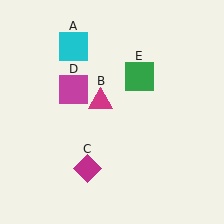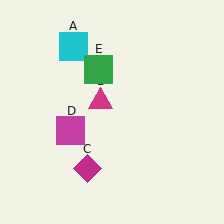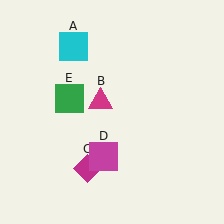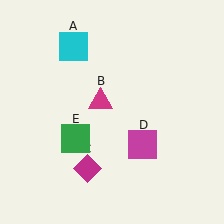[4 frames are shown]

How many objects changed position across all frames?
2 objects changed position: magenta square (object D), green square (object E).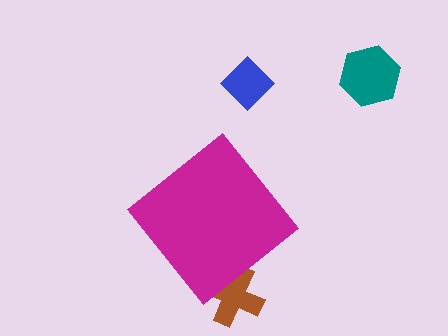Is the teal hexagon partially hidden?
No, the teal hexagon is fully visible.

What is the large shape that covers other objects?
A magenta diamond.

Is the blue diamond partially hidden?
No, the blue diamond is fully visible.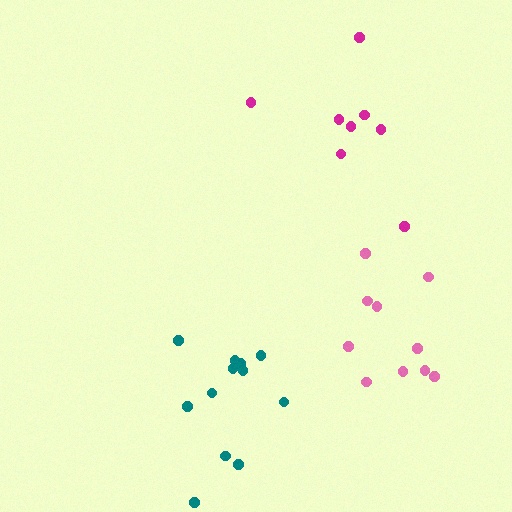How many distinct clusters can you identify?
There are 3 distinct clusters.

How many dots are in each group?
Group 1: 12 dots, Group 2: 8 dots, Group 3: 10 dots (30 total).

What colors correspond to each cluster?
The clusters are colored: teal, magenta, pink.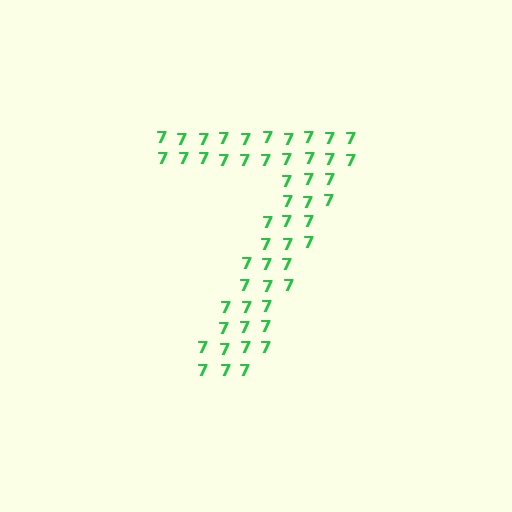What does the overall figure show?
The overall figure shows the digit 7.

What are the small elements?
The small elements are digit 7's.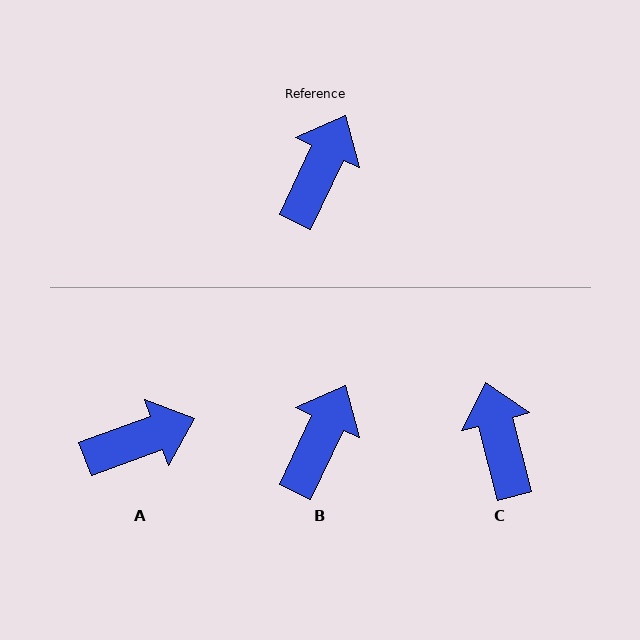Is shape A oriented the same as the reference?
No, it is off by about 44 degrees.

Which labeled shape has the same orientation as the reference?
B.